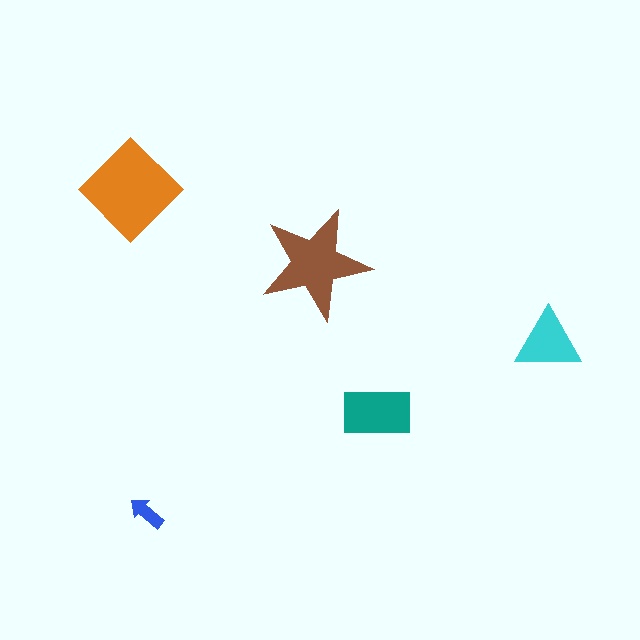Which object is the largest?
The orange diamond.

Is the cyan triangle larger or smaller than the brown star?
Smaller.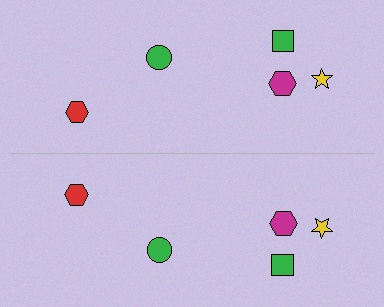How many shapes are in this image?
There are 10 shapes in this image.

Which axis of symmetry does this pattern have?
The pattern has a horizontal axis of symmetry running through the center of the image.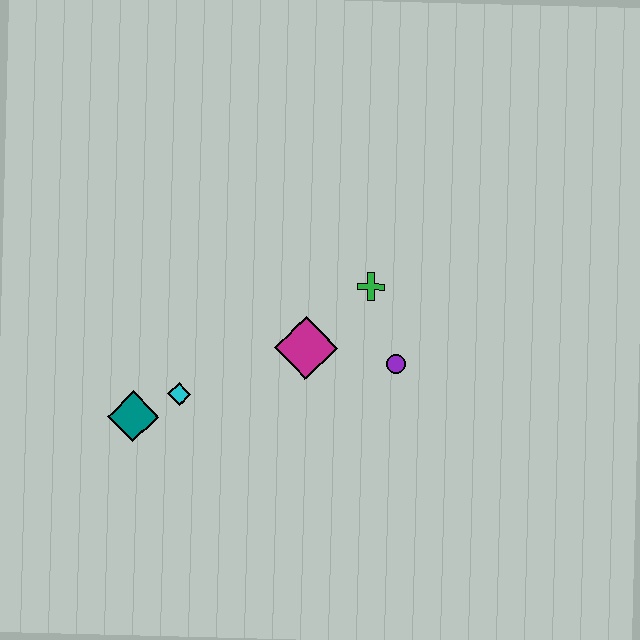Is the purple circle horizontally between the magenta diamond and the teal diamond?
No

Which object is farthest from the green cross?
The teal diamond is farthest from the green cross.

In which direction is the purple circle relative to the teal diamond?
The purple circle is to the right of the teal diamond.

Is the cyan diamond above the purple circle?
No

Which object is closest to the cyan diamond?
The teal diamond is closest to the cyan diamond.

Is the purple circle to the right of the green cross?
Yes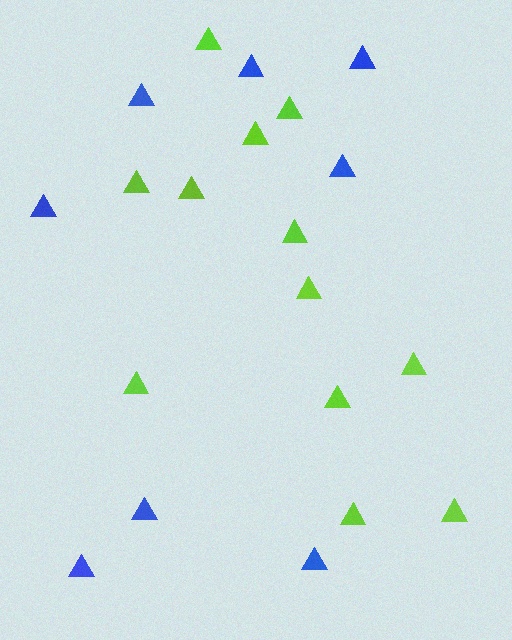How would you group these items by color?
There are 2 groups: one group of blue triangles (8) and one group of lime triangles (12).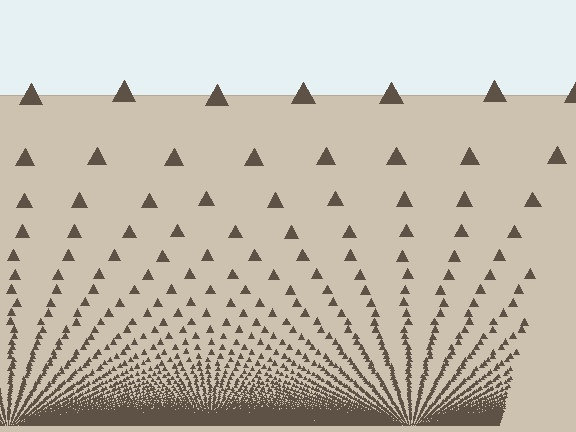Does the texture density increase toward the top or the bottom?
Density increases toward the bottom.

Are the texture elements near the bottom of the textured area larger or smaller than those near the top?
Smaller. The gradient is inverted — elements near the bottom are smaller and denser.